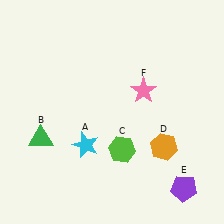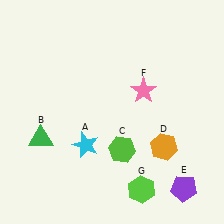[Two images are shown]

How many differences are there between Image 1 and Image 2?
There is 1 difference between the two images.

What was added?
A lime hexagon (G) was added in Image 2.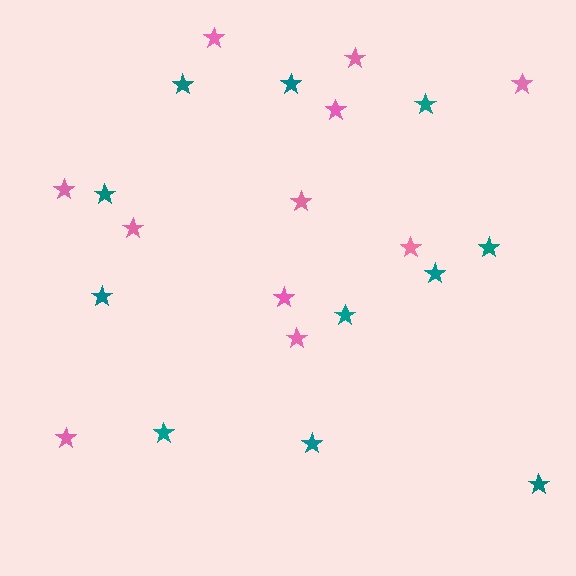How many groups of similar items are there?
There are 2 groups: one group of teal stars (11) and one group of pink stars (11).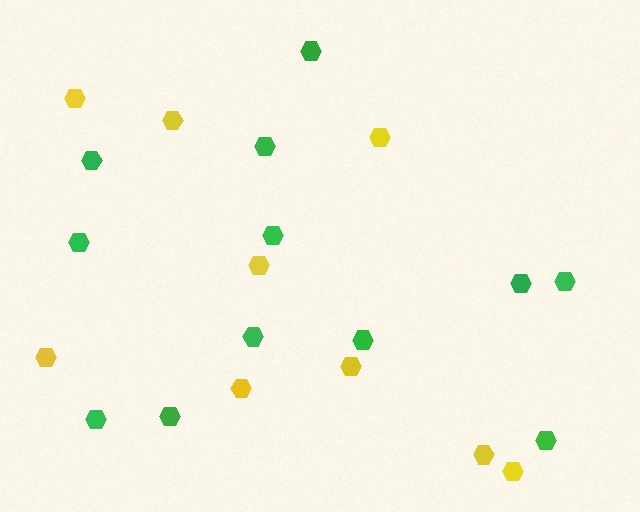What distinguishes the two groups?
There are 2 groups: one group of green hexagons (12) and one group of yellow hexagons (9).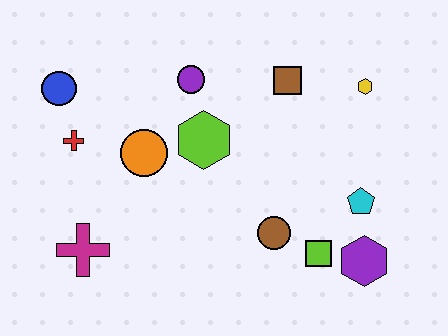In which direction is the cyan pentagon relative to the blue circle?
The cyan pentagon is to the right of the blue circle.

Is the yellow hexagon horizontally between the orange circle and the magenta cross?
No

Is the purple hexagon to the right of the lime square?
Yes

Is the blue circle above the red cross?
Yes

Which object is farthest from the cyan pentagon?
The blue circle is farthest from the cyan pentagon.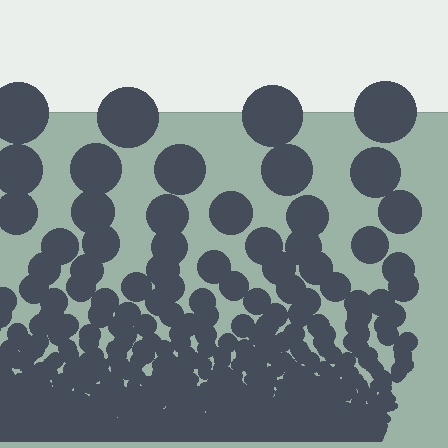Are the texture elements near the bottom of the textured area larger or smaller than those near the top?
Smaller. The gradient is inverted — elements near the bottom are smaller and denser.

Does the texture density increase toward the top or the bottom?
Density increases toward the bottom.